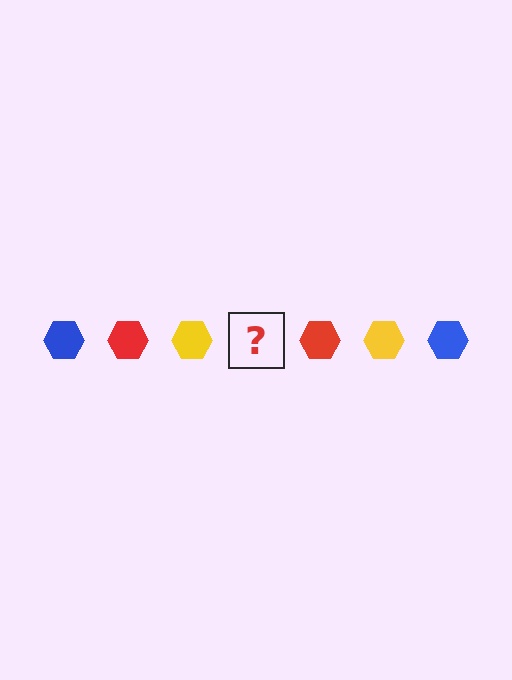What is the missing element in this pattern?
The missing element is a blue hexagon.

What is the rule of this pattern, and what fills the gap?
The rule is that the pattern cycles through blue, red, yellow hexagons. The gap should be filled with a blue hexagon.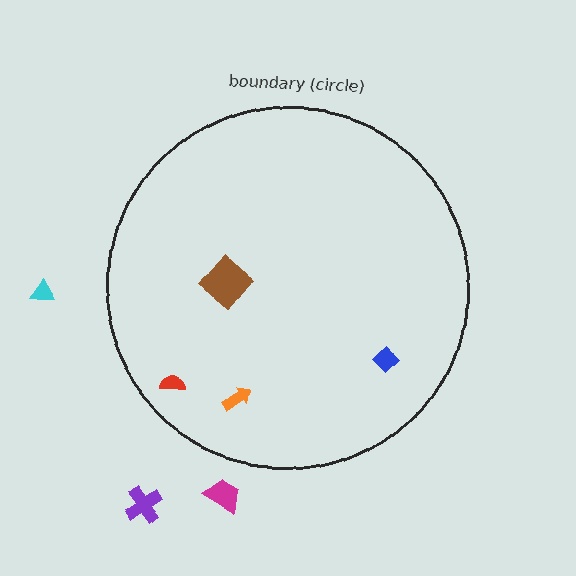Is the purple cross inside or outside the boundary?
Outside.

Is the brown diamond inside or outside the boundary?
Inside.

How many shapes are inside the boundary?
4 inside, 3 outside.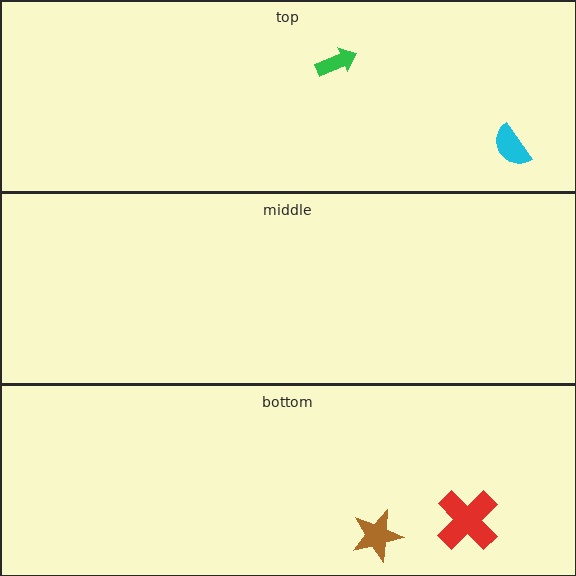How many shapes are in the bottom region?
2.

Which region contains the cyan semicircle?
The top region.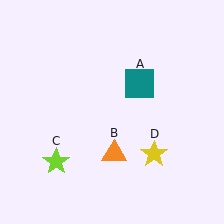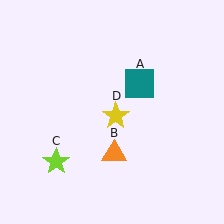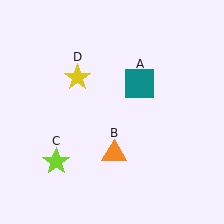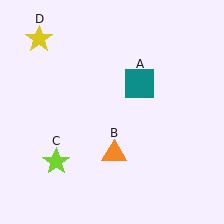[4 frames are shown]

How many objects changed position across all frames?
1 object changed position: yellow star (object D).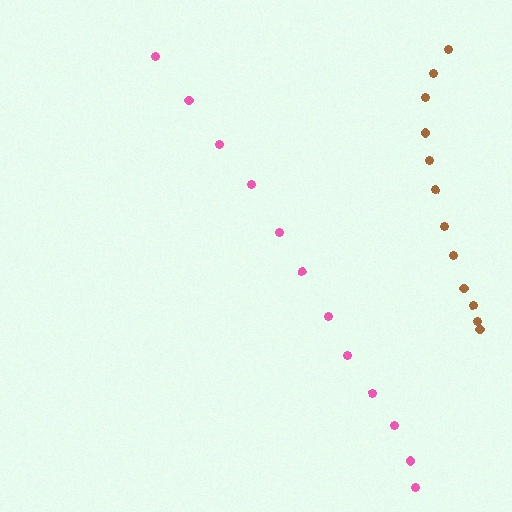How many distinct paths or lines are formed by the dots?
There are 2 distinct paths.